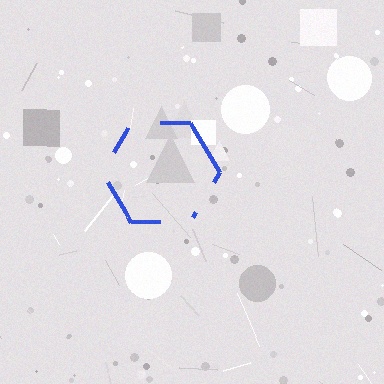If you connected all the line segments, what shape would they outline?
They would outline a hexagon.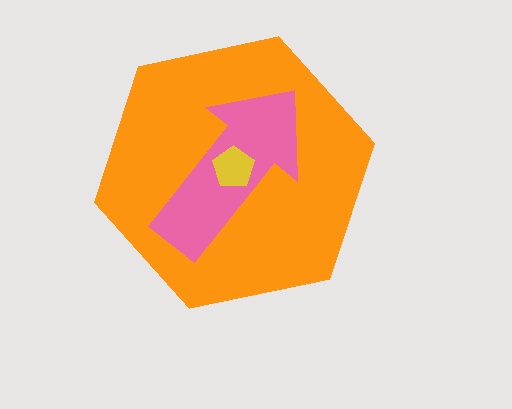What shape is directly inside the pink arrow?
The yellow pentagon.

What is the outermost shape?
The orange hexagon.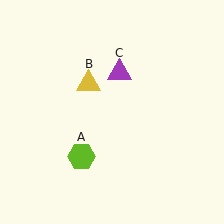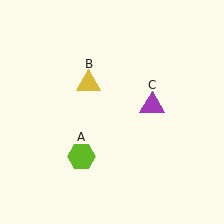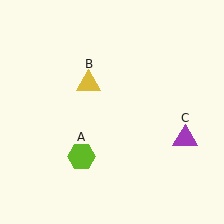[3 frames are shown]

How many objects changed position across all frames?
1 object changed position: purple triangle (object C).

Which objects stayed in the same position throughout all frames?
Lime hexagon (object A) and yellow triangle (object B) remained stationary.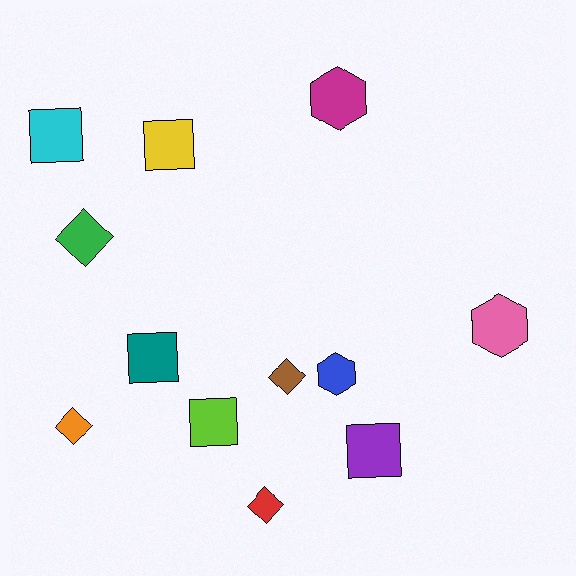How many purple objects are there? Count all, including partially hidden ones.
There is 1 purple object.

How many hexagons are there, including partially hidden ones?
There are 3 hexagons.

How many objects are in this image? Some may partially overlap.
There are 12 objects.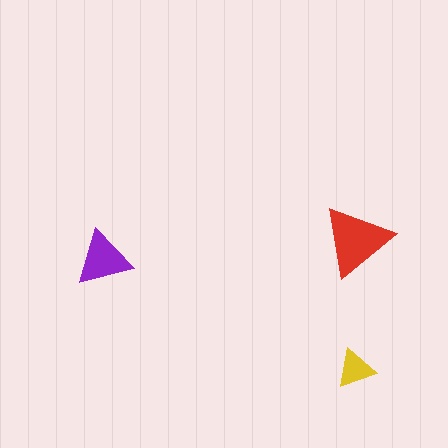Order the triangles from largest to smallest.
the red one, the purple one, the yellow one.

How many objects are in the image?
There are 3 objects in the image.